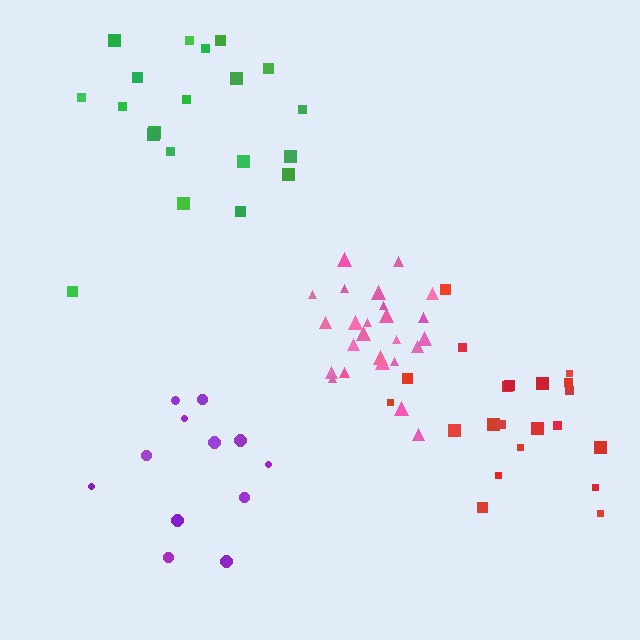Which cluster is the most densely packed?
Pink.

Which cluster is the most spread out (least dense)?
Green.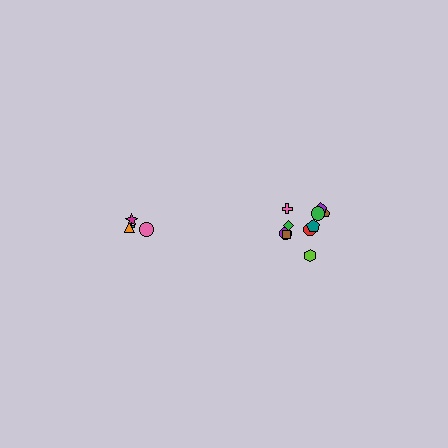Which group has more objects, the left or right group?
The right group.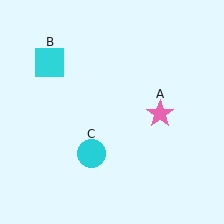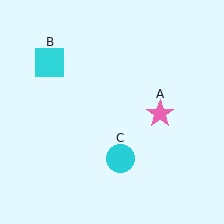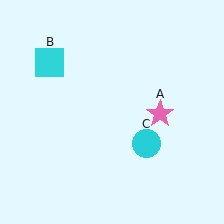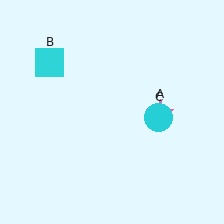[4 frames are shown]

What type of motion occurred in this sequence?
The cyan circle (object C) rotated counterclockwise around the center of the scene.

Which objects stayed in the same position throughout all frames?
Pink star (object A) and cyan square (object B) remained stationary.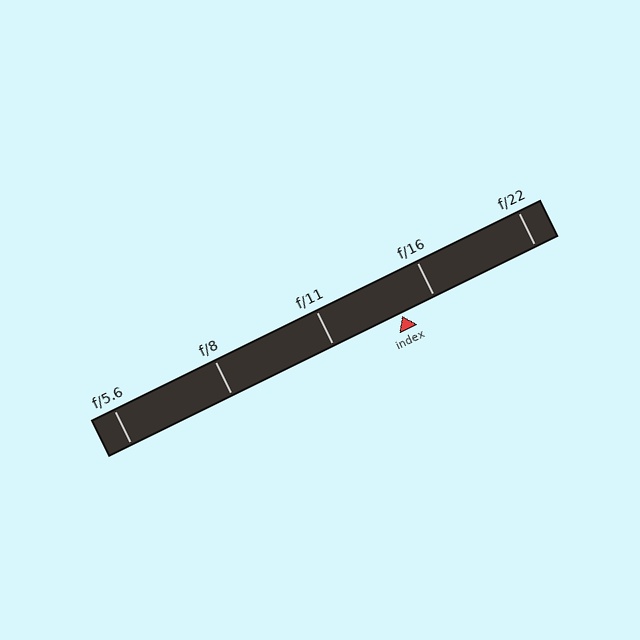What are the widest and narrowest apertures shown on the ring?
The widest aperture shown is f/5.6 and the narrowest is f/22.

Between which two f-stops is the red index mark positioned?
The index mark is between f/11 and f/16.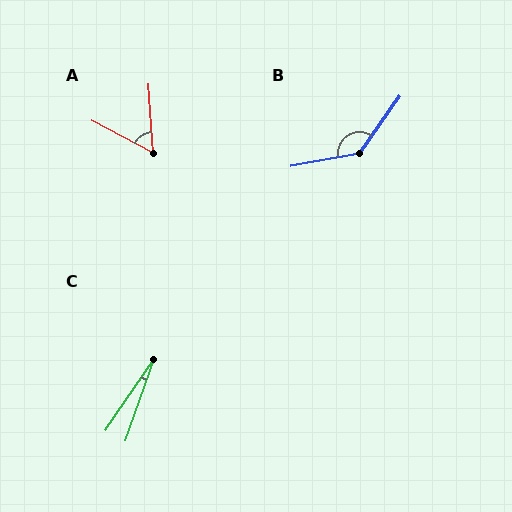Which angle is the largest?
B, at approximately 135 degrees.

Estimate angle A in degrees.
Approximately 58 degrees.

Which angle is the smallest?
C, at approximately 15 degrees.